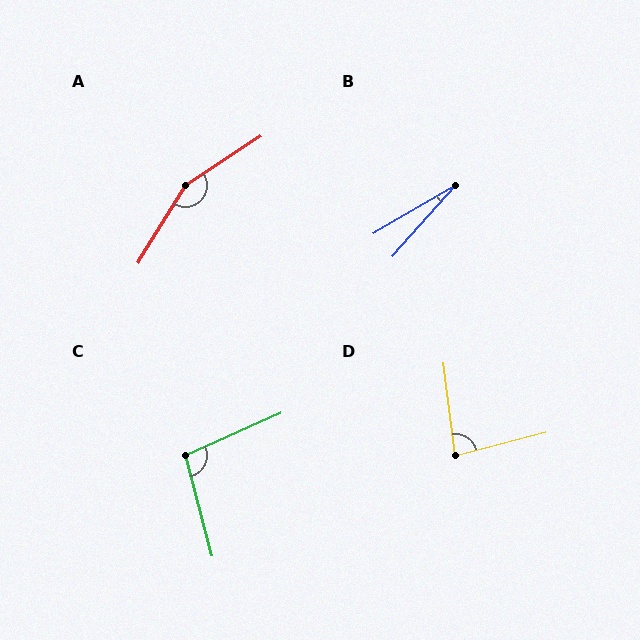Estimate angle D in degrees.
Approximately 83 degrees.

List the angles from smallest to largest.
B (18°), D (83°), C (99°), A (155°).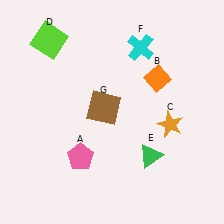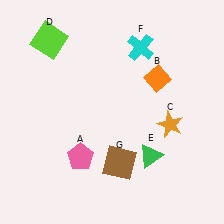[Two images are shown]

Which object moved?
The brown square (G) moved down.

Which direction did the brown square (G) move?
The brown square (G) moved down.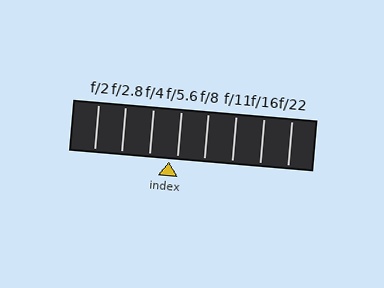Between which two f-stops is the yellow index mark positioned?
The index mark is between f/4 and f/5.6.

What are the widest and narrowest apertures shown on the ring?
The widest aperture shown is f/2 and the narrowest is f/22.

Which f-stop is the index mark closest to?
The index mark is closest to f/5.6.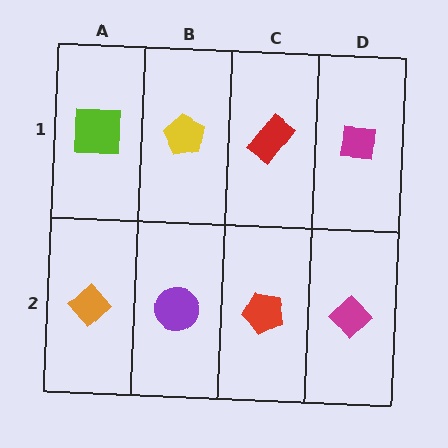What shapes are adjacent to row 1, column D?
A magenta diamond (row 2, column D), a red rectangle (row 1, column C).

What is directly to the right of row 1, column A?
A yellow pentagon.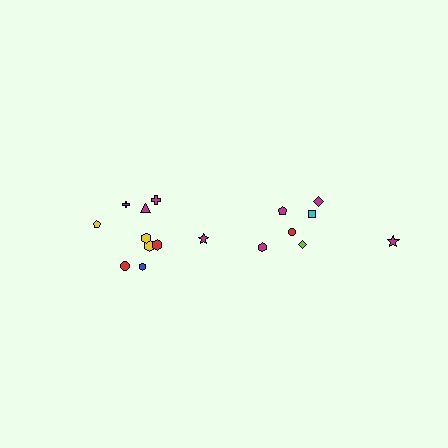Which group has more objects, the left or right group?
The left group.